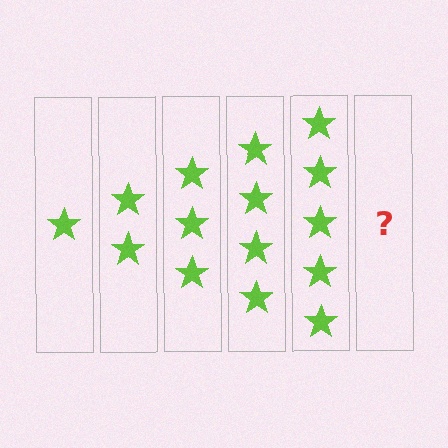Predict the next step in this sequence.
The next step is 6 stars.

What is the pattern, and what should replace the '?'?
The pattern is that each step adds one more star. The '?' should be 6 stars.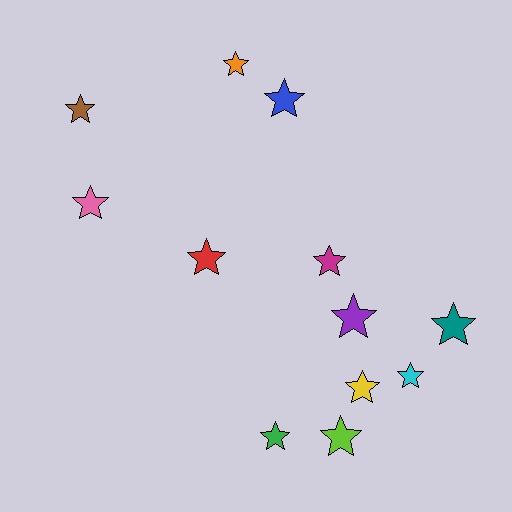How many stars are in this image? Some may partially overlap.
There are 12 stars.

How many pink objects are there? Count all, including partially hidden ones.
There is 1 pink object.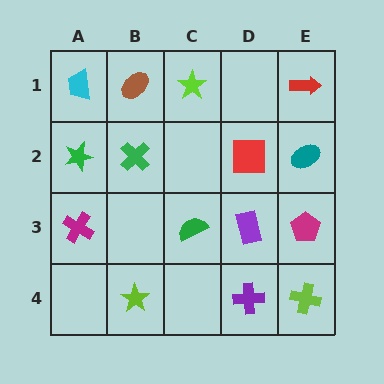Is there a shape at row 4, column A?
No, that cell is empty.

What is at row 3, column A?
A magenta cross.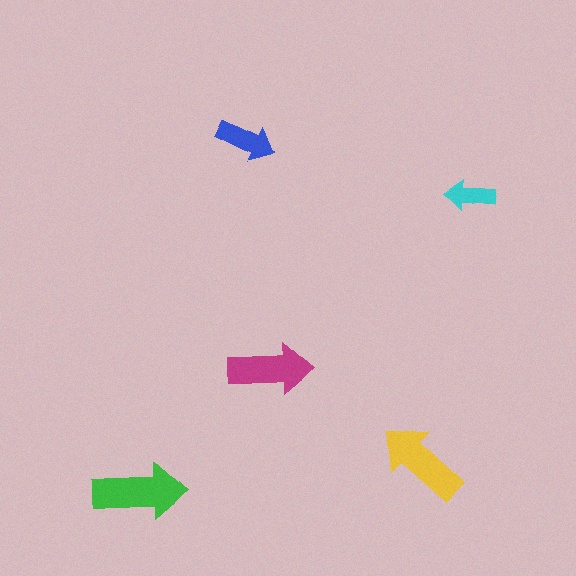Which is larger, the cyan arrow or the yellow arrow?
The yellow one.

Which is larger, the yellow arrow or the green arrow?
The green one.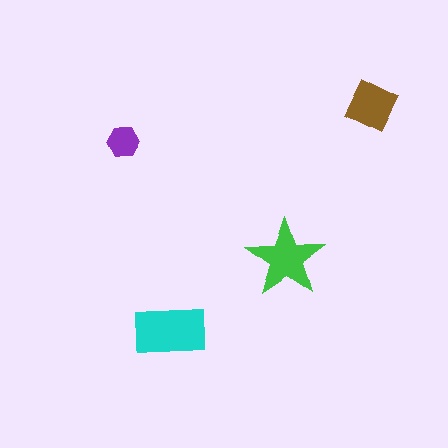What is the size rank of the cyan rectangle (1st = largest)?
1st.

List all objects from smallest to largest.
The purple hexagon, the brown square, the green star, the cyan rectangle.